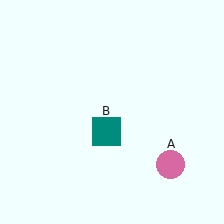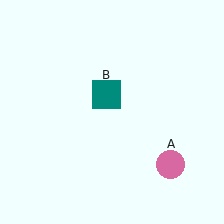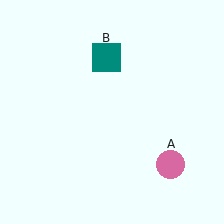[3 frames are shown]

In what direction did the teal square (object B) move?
The teal square (object B) moved up.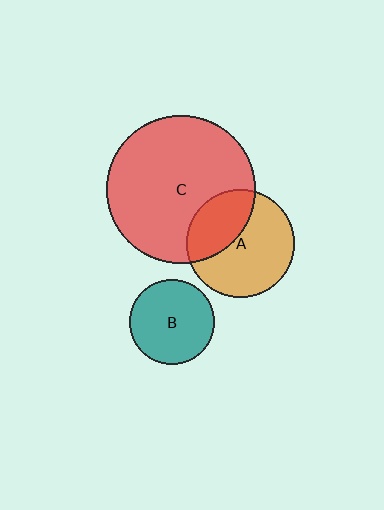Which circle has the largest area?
Circle C (red).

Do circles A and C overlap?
Yes.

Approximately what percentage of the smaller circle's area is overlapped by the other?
Approximately 35%.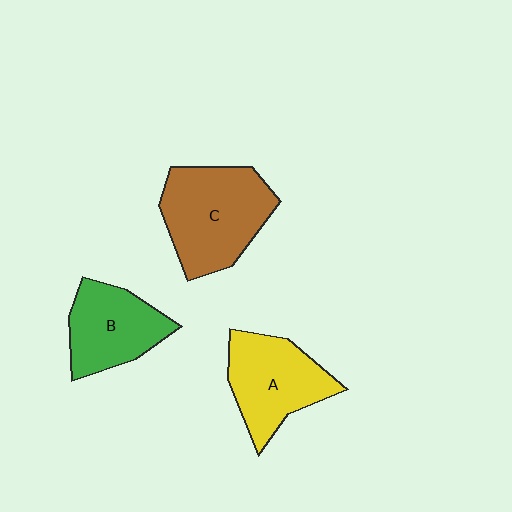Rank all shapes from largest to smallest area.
From largest to smallest: C (brown), A (yellow), B (green).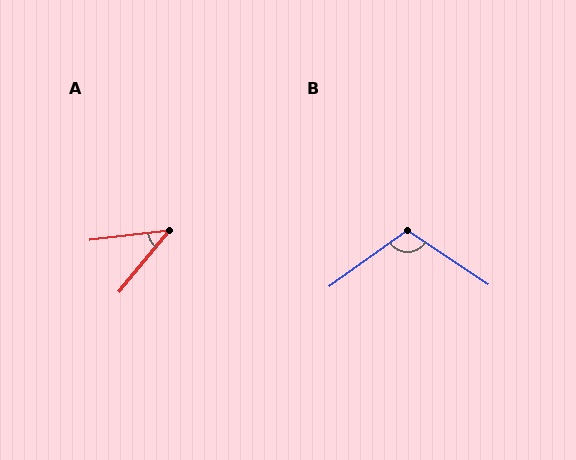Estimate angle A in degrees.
Approximately 44 degrees.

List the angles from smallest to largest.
A (44°), B (111°).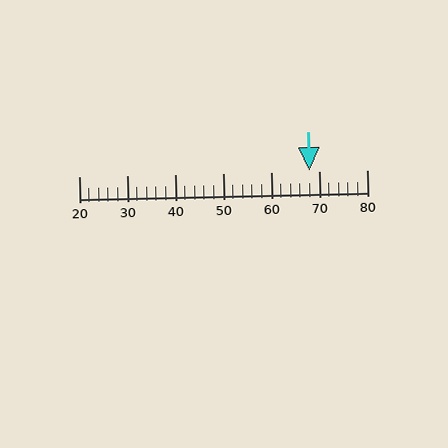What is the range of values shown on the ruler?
The ruler shows values from 20 to 80.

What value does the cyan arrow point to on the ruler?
The cyan arrow points to approximately 68.